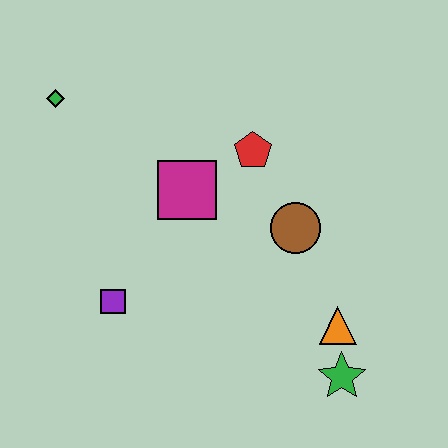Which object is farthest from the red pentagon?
The green star is farthest from the red pentagon.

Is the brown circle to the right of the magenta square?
Yes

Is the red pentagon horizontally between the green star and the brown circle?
No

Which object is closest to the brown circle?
The red pentagon is closest to the brown circle.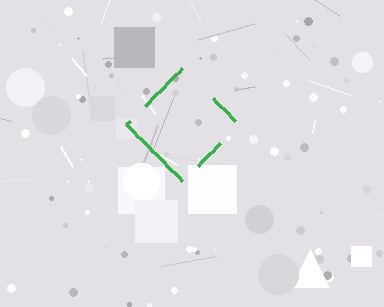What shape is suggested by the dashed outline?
The dashed outline suggests a diamond.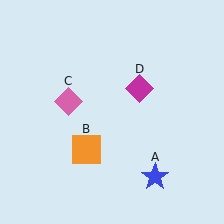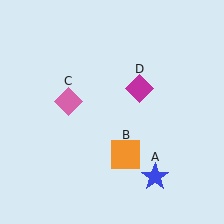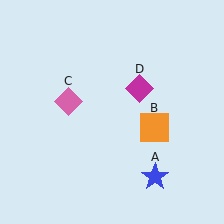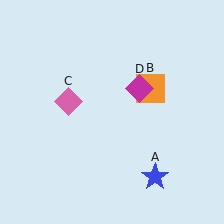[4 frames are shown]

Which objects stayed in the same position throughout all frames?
Blue star (object A) and pink diamond (object C) and magenta diamond (object D) remained stationary.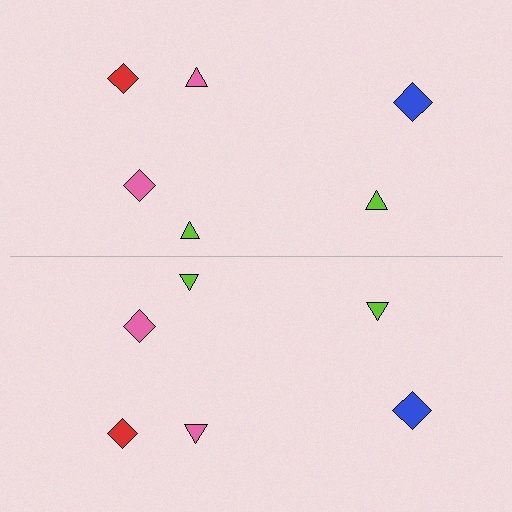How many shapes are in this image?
There are 12 shapes in this image.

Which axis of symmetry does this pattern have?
The pattern has a horizontal axis of symmetry running through the center of the image.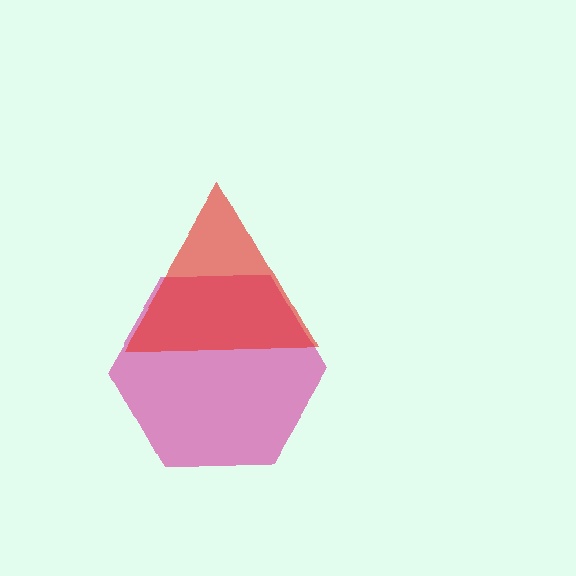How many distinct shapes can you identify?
There are 2 distinct shapes: a magenta hexagon, a red triangle.